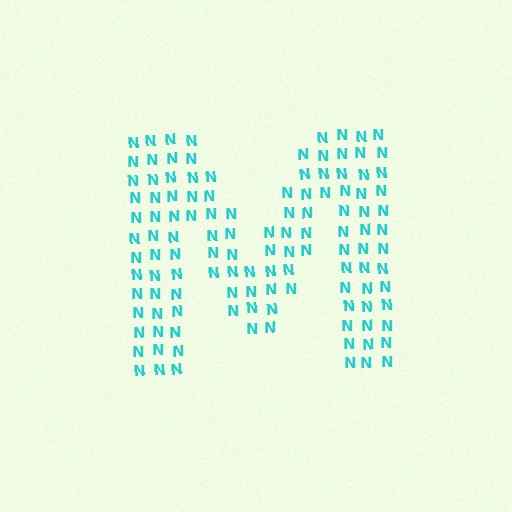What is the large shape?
The large shape is the letter M.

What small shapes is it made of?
It is made of small letter N's.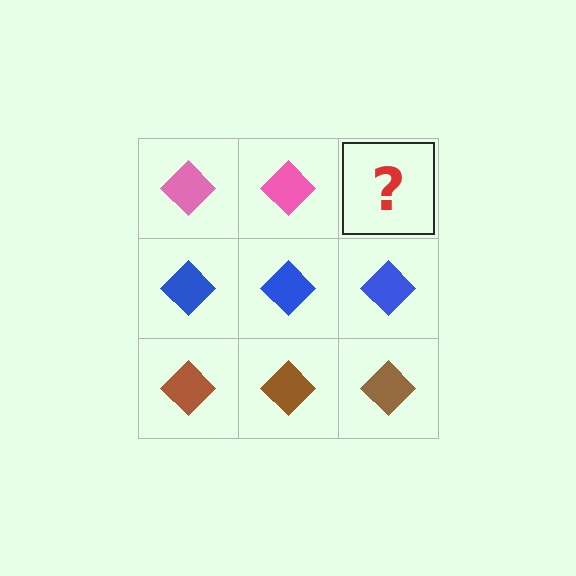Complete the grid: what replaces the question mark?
The question mark should be replaced with a pink diamond.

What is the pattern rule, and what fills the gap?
The rule is that each row has a consistent color. The gap should be filled with a pink diamond.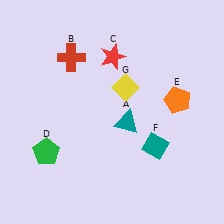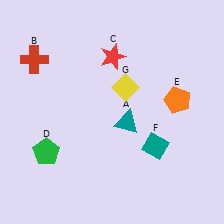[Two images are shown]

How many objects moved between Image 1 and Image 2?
1 object moved between the two images.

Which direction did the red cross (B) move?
The red cross (B) moved left.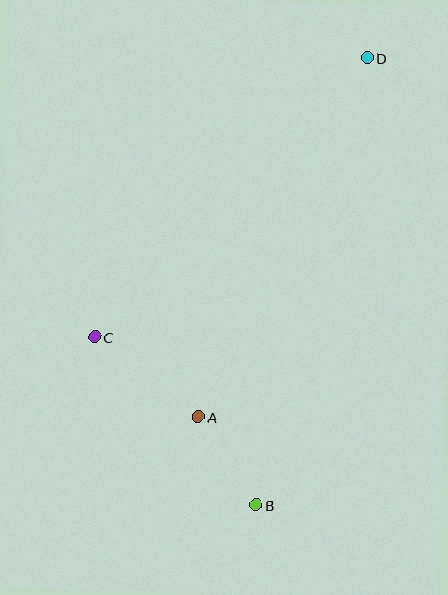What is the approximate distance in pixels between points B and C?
The distance between B and C is approximately 233 pixels.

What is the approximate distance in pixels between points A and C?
The distance between A and C is approximately 131 pixels.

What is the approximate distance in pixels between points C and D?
The distance between C and D is approximately 390 pixels.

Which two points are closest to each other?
Points A and B are closest to each other.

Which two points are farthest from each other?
Points B and D are farthest from each other.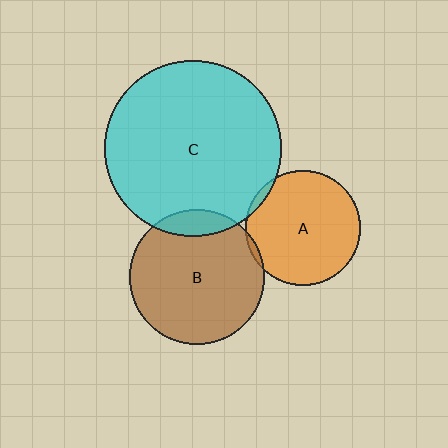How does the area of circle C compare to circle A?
Approximately 2.4 times.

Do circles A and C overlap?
Yes.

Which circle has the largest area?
Circle C (cyan).